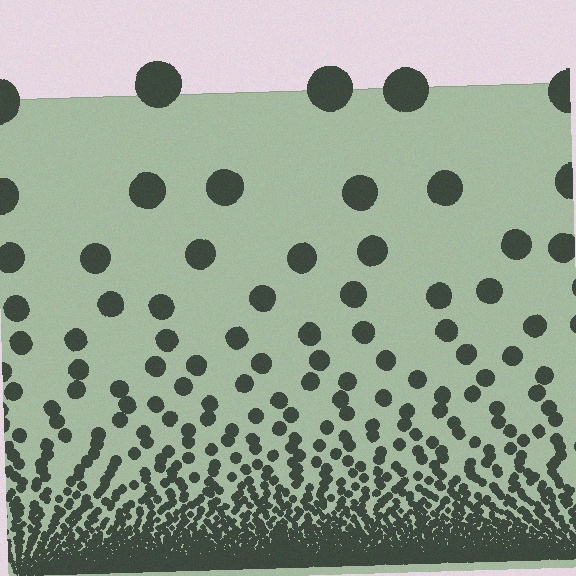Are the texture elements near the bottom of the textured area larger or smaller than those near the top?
Smaller. The gradient is inverted — elements near the bottom are smaller and denser.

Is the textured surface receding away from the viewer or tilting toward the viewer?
The surface appears to tilt toward the viewer. Texture elements get larger and sparser toward the top.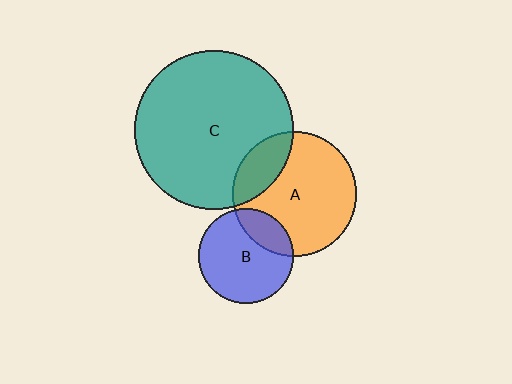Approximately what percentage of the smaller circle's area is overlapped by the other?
Approximately 20%.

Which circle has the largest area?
Circle C (teal).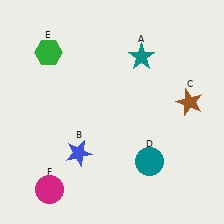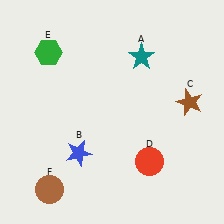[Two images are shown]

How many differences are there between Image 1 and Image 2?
There are 2 differences between the two images.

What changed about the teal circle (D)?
In Image 1, D is teal. In Image 2, it changed to red.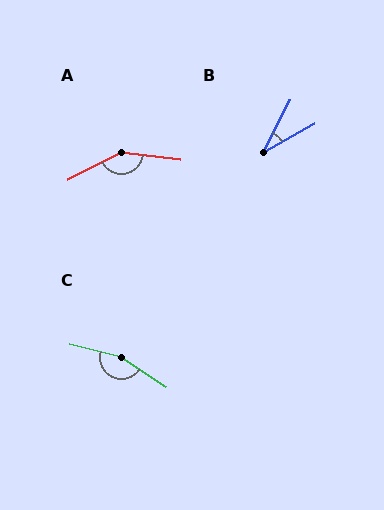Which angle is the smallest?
B, at approximately 34 degrees.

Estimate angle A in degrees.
Approximately 147 degrees.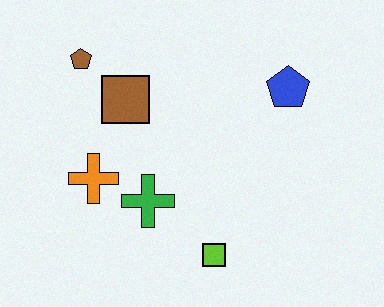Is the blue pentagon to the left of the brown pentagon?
No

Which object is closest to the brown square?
The brown pentagon is closest to the brown square.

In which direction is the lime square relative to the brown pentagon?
The lime square is below the brown pentagon.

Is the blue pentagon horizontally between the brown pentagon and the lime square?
No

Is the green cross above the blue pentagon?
No